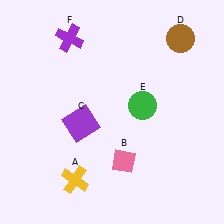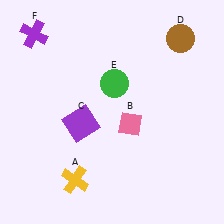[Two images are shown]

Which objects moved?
The objects that moved are: the pink diamond (B), the green circle (E), the purple cross (F).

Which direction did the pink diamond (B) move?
The pink diamond (B) moved up.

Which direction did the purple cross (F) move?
The purple cross (F) moved left.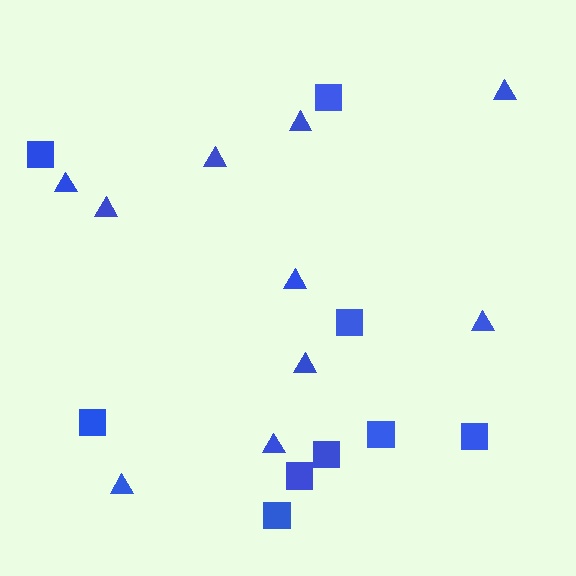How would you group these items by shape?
There are 2 groups: one group of triangles (10) and one group of squares (9).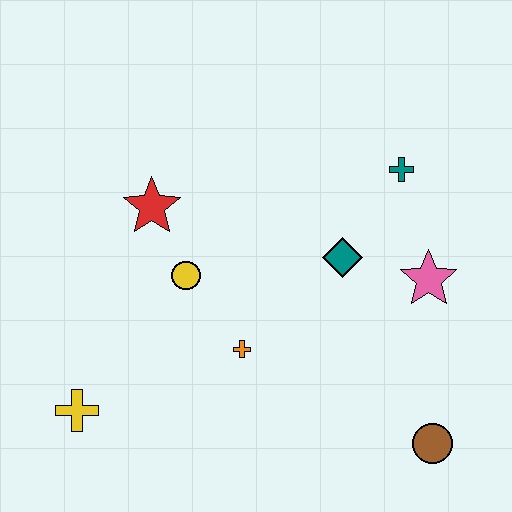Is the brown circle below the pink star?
Yes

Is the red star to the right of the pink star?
No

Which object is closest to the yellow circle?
The red star is closest to the yellow circle.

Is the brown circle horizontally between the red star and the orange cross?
No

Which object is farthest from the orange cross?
The teal cross is farthest from the orange cross.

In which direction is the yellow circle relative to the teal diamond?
The yellow circle is to the left of the teal diamond.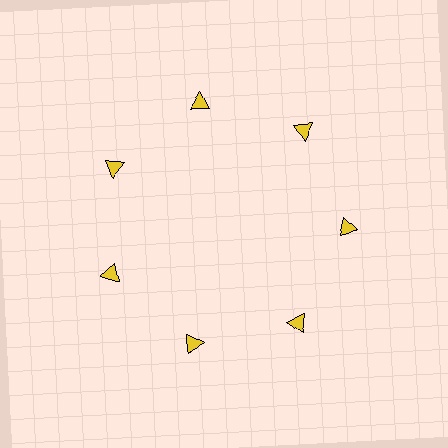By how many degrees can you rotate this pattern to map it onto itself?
The pattern maps onto itself every 51 degrees of rotation.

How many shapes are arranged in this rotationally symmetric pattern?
There are 7 shapes, arranged in 7 groups of 1.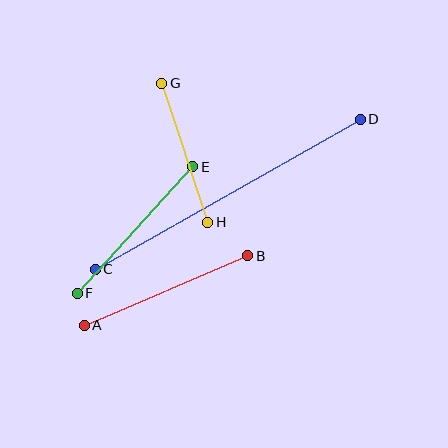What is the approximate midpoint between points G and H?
The midpoint is at approximately (185, 153) pixels.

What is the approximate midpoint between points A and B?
The midpoint is at approximately (166, 291) pixels.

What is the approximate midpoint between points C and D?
The midpoint is at approximately (228, 194) pixels.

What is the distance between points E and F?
The distance is approximately 171 pixels.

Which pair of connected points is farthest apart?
Points C and D are farthest apart.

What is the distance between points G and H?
The distance is approximately 147 pixels.